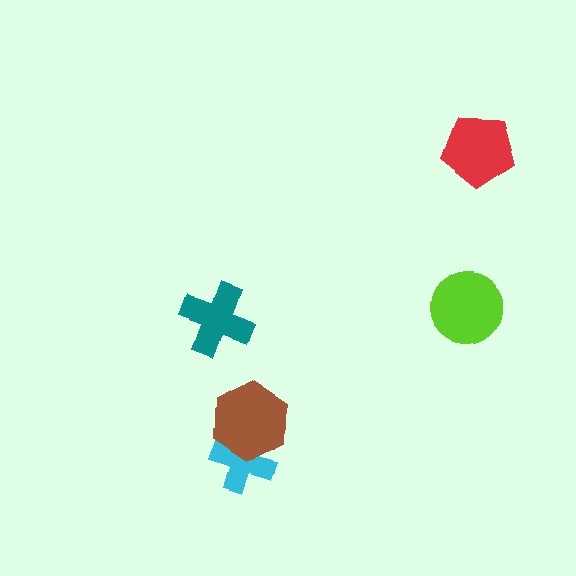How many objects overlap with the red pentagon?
0 objects overlap with the red pentagon.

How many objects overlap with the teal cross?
0 objects overlap with the teal cross.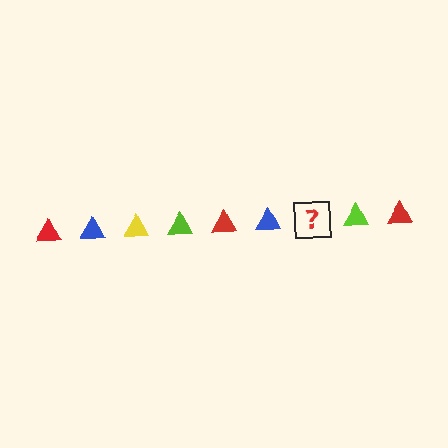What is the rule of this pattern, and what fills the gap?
The rule is that the pattern cycles through red, blue, yellow, lime triangles. The gap should be filled with a yellow triangle.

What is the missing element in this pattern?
The missing element is a yellow triangle.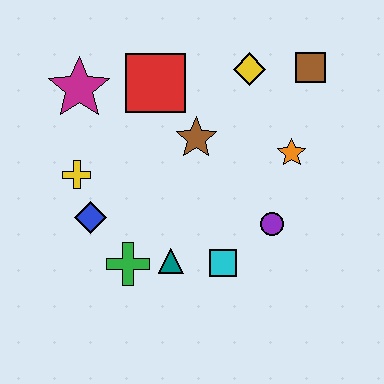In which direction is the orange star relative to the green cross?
The orange star is to the right of the green cross.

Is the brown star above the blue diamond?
Yes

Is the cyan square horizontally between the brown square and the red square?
Yes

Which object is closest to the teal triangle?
The green cross is closest to the teal triangle.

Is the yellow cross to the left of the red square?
Yes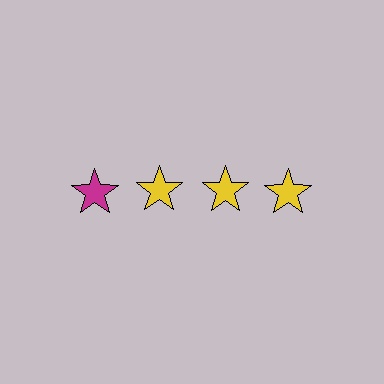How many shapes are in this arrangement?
There are 4 shapes arranged in a grid pattern.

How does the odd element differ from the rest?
It has a different color: magenta instead of yellow.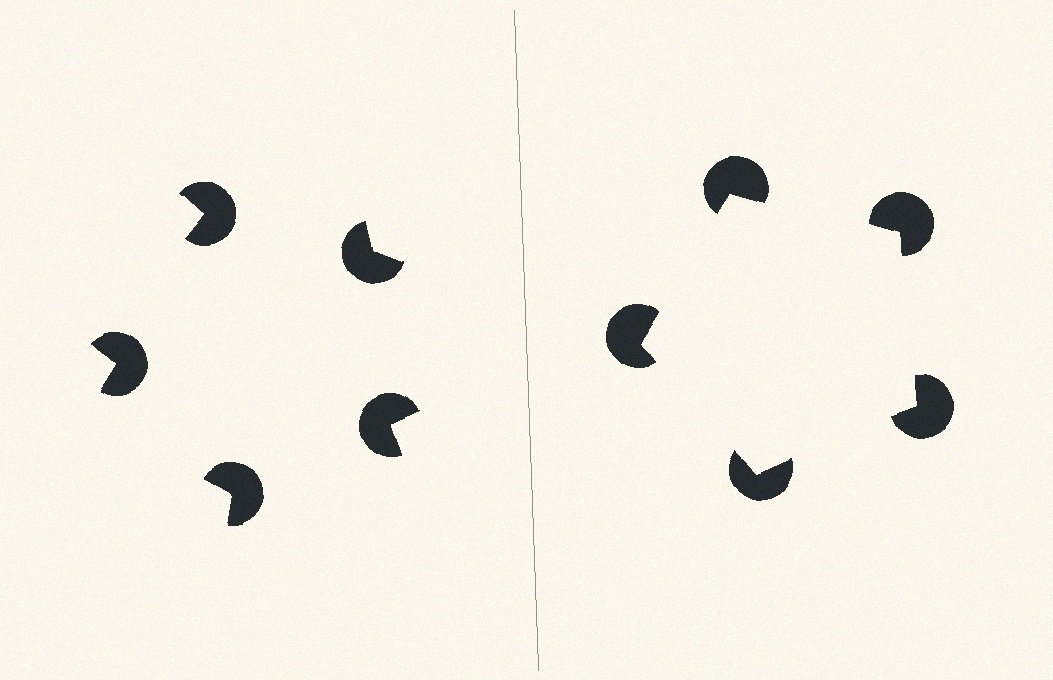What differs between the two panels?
The pac-man discs are positioned identically on both sides; only the wedge orientations differ. On the right they align to a pentagon; on the left they are misaligned.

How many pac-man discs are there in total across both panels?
10 — 5 on each side.